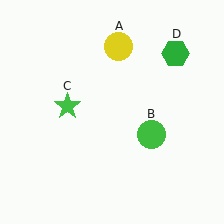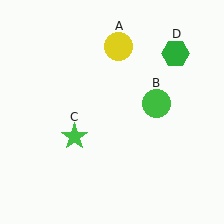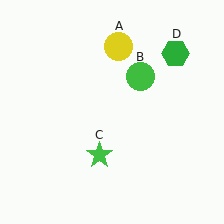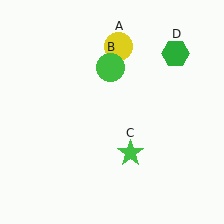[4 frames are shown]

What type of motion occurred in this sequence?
The green circle (object B), green star (object C) rotated counterclockwise around the center of the scene.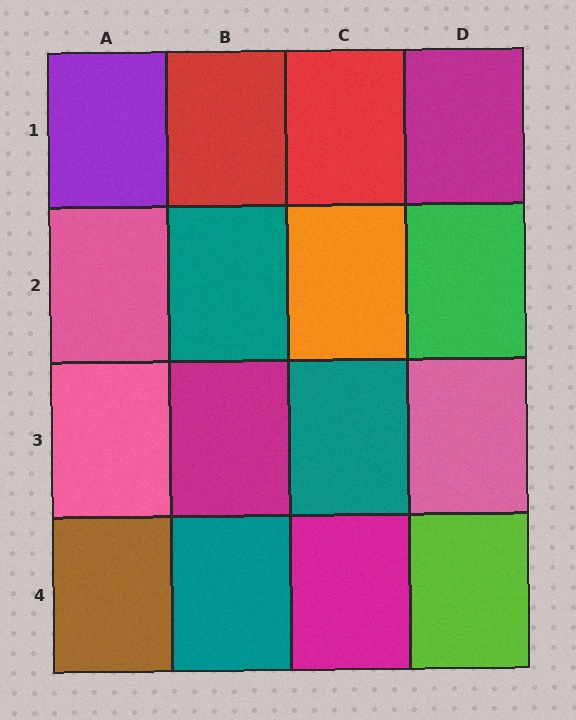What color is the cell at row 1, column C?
Red.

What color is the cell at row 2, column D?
Green.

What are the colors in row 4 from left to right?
Brown, teal, magenta, lime.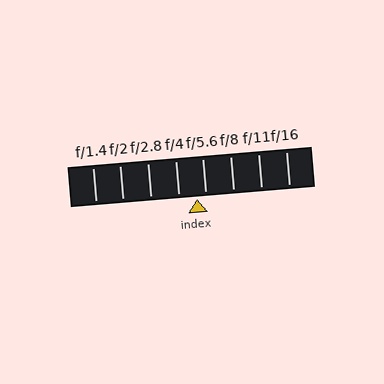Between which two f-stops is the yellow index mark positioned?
The index mark is between f/4 and f/5.6.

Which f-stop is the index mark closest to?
The index mark is closest to f/5.6.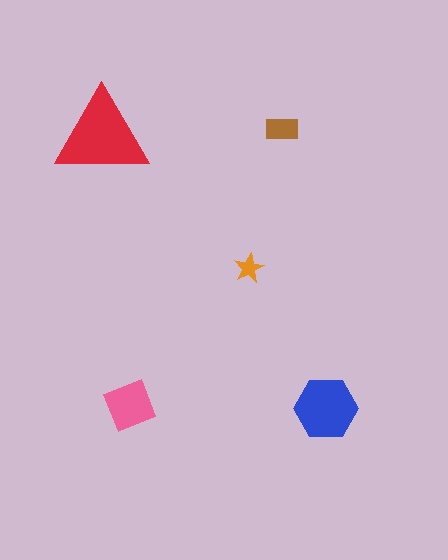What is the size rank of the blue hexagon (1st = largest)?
2nd.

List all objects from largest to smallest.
The red triangle, the blue hexagon, the pink diamond, the brown rectangle, the orange star.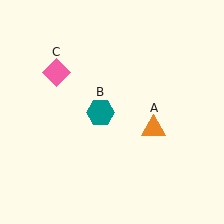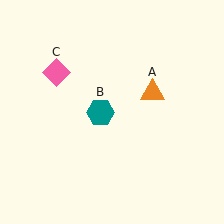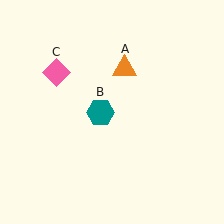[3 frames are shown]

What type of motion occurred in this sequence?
The orange triangle (object A) rotated counterclockwise around the center of the scene.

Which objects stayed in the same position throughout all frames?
Teal hexagon (object B) and pink diamond (object C) remained stationary.